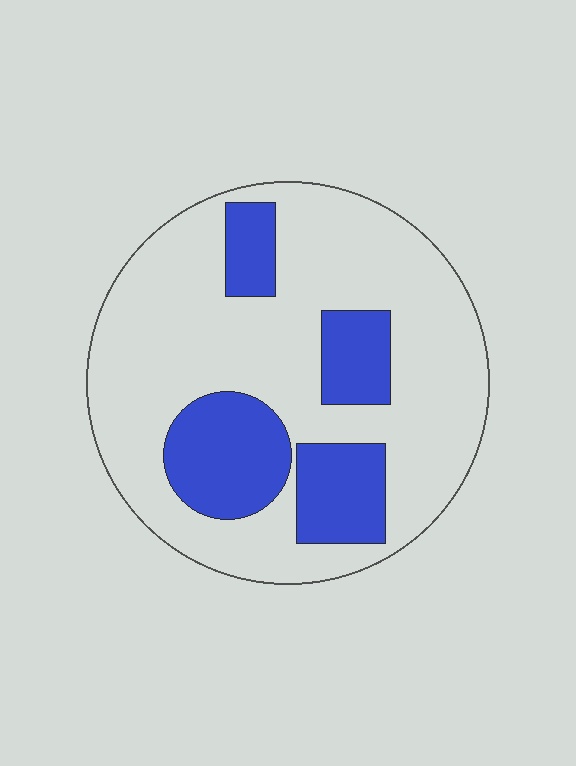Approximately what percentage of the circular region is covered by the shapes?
Approximately 25%.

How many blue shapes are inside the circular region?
4.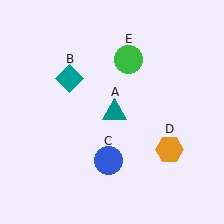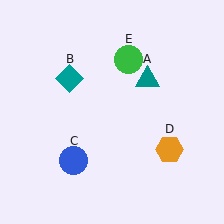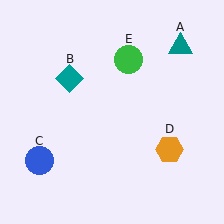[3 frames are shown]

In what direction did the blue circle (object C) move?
The blue circle (object C) moved left.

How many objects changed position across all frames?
2 objects changed position: teal triangle (object A), blue circle (object C).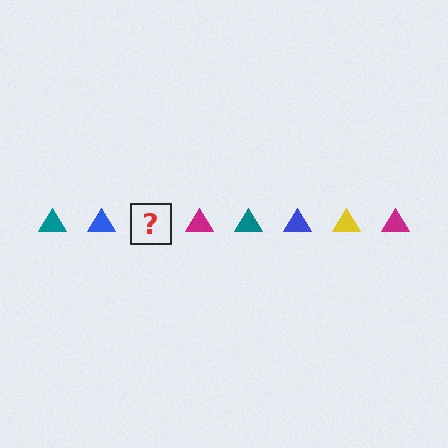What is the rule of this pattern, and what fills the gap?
The rule is that the pattern cycles through teal, blue, yellow, magenta triangles. The gap should be filled with a yellow triangle.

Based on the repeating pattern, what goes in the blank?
The blank should be a yellow triangle.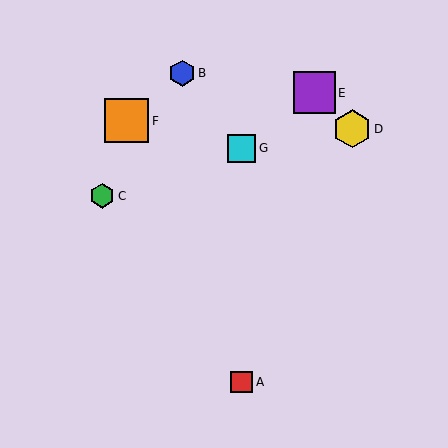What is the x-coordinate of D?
Object D is at x≈352.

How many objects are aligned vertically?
2 objects (A, G) are aligned vertically.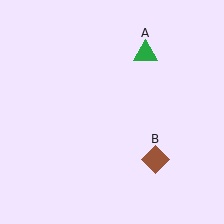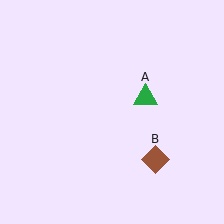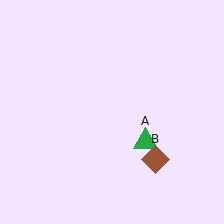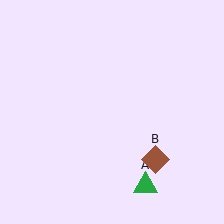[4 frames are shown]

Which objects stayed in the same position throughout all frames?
Brown diamond (object B) remained stationary.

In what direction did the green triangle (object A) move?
The green triangle (object A) moved down.